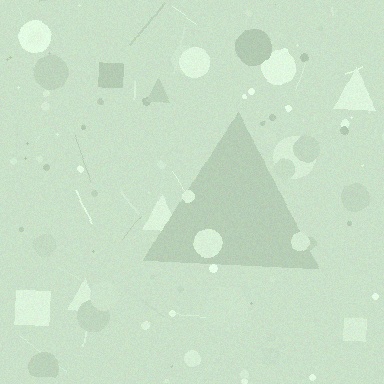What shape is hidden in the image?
A triangle is hidden in the image.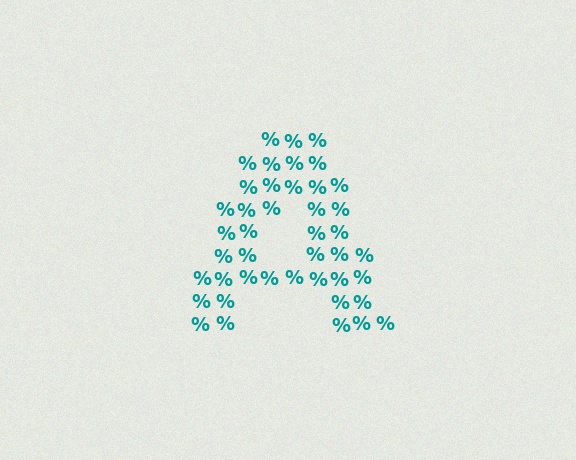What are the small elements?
The small elements are percent signs.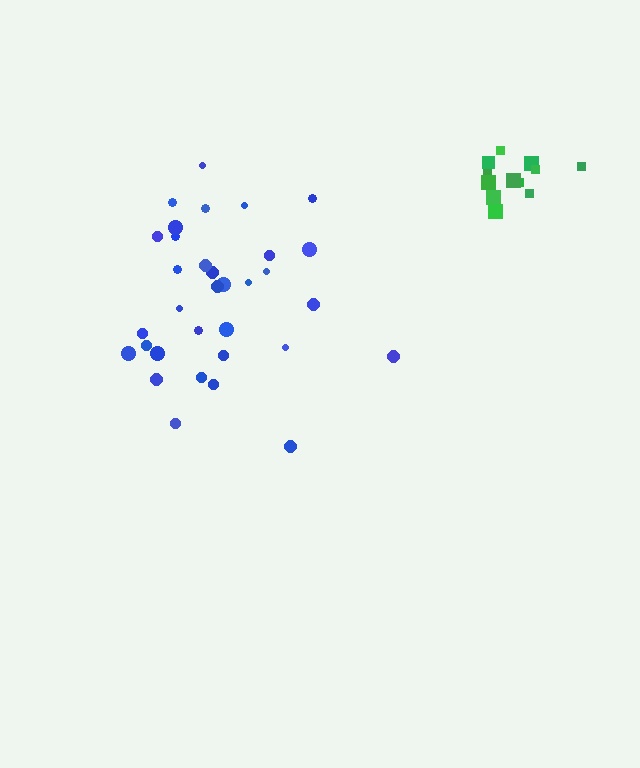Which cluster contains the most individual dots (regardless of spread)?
Blue (33).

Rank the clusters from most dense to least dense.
green, blue.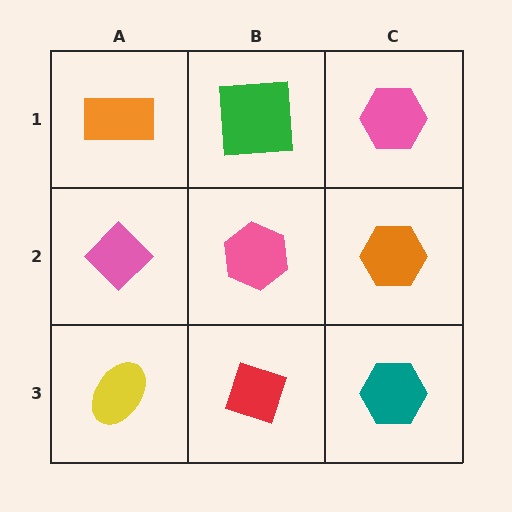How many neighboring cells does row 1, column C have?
2.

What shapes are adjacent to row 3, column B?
A pink hexagon (row 2, column B), a yellow ellipse (row 3, column A), a teal hexagon (row 3, column C).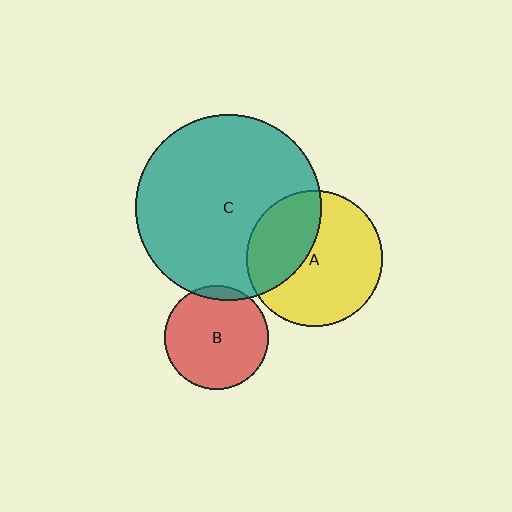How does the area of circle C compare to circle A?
Approximately 1.9 times.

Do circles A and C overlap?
Yes.